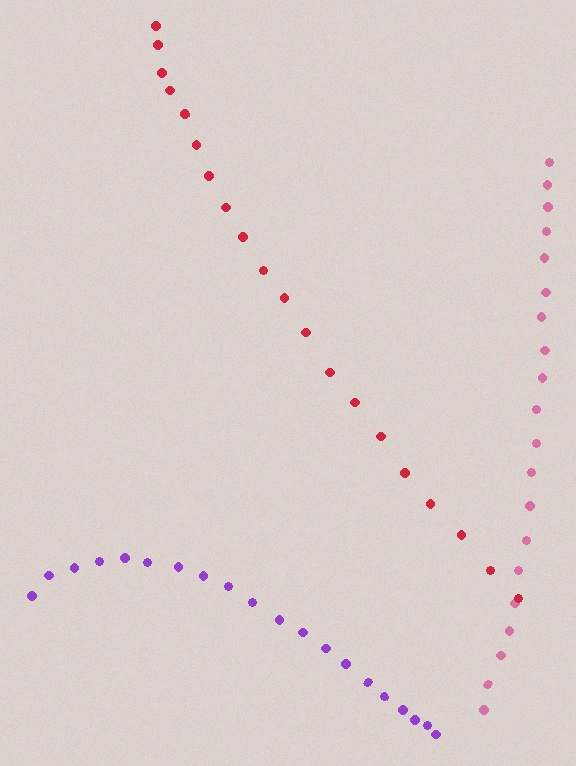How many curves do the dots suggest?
There are 3 distinct paths.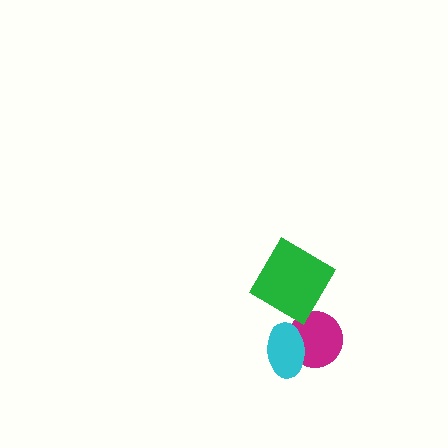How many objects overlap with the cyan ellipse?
1 object overlaps with the cyan ellipse.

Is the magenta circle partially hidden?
Yes, it is partially covered by another shape.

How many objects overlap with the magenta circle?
2 objects overlap with the magenta circle.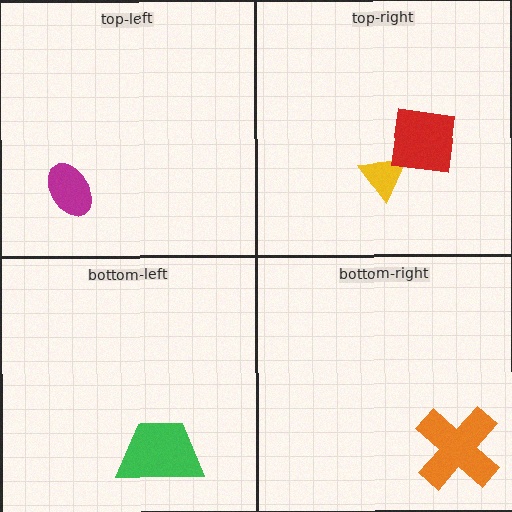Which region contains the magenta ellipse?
The top-left region.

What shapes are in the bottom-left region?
The green trapezoid.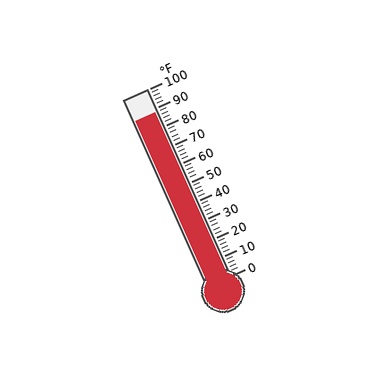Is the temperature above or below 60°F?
The temperature is above 60°F.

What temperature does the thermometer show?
The thermometer shows approximately 88°F.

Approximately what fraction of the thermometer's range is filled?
The thermometer is filled to approximately 90% of its range.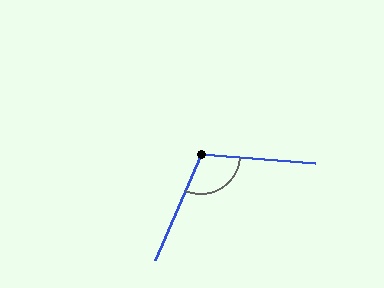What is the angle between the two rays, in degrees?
Approximately 109 degrees.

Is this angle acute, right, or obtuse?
It is obtuse.